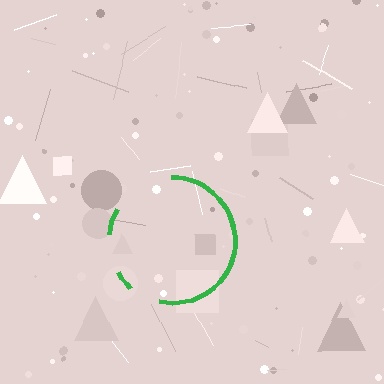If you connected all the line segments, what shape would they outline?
They would outline a circle.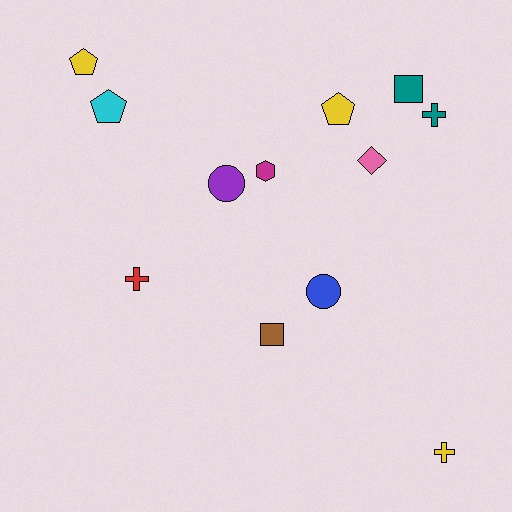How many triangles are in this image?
There are no triangles.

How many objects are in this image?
There are 12 objects.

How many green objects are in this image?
There are no green objects.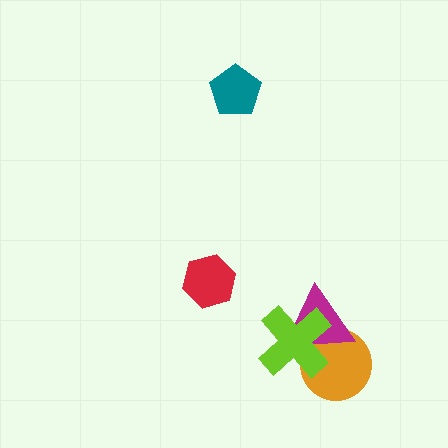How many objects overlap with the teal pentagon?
0 objects overlap with the teal pentagon.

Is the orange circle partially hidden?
Yes, it is partially covered by another shape.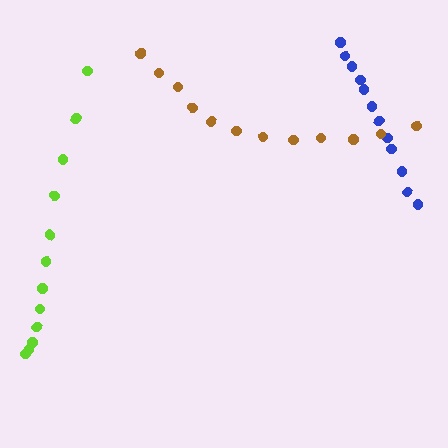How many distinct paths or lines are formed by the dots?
There are 3 distinct paths.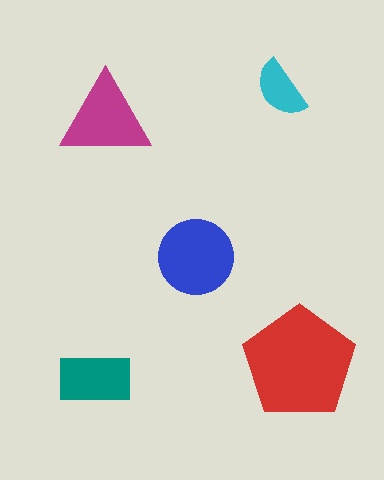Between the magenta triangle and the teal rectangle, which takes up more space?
The magenta triangle.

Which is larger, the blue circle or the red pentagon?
The red pentagon.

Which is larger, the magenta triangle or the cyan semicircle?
The magenta triangle.